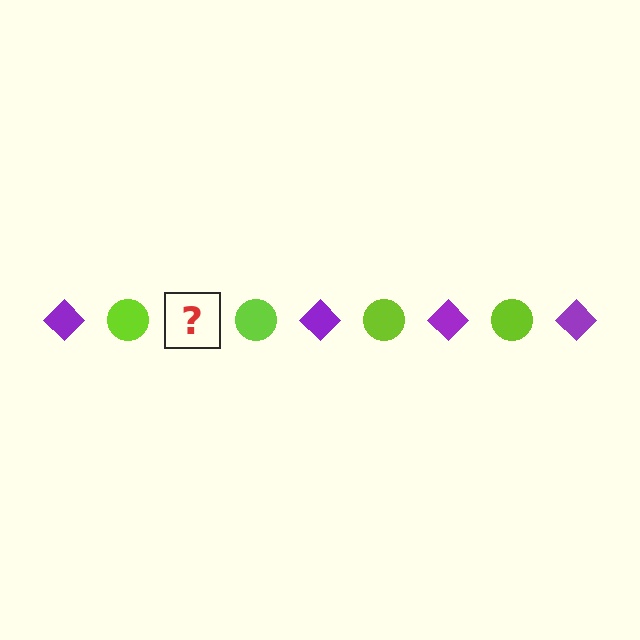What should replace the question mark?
The question mark should be replaced with a purple diamond.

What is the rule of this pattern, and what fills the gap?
The rule is that the pattern alternates between purple diamond and lime circle. The gap should be filled with a purple diamond.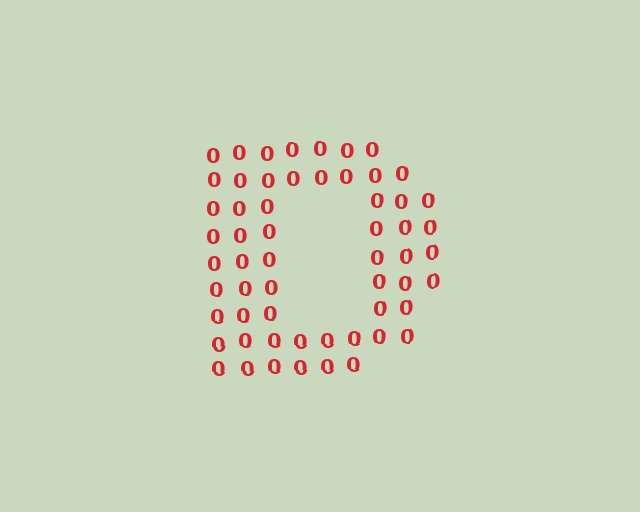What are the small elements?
The small elements are digit 0's.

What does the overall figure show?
The overall figure shows the letter D.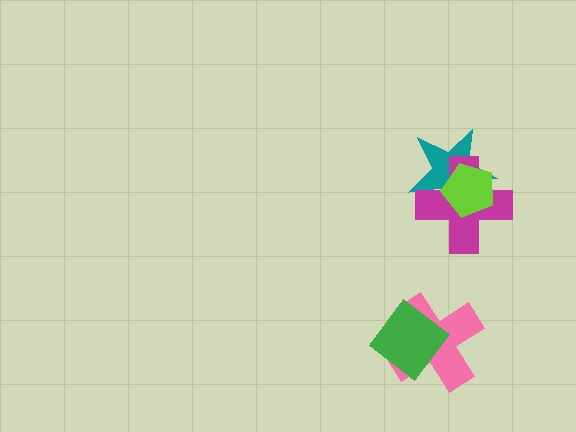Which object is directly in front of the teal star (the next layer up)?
The magenta cross is directly in front of the teal star.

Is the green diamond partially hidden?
No, no other shape covers it.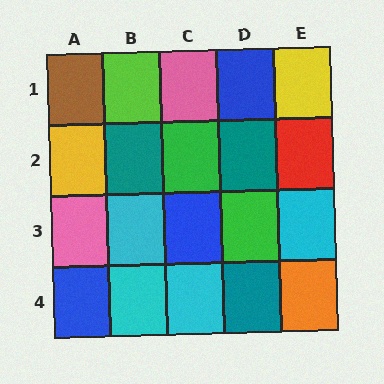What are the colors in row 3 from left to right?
Pink, cyan, blue, green, cyan.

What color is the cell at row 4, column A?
Blue.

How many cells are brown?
1 cell is brown.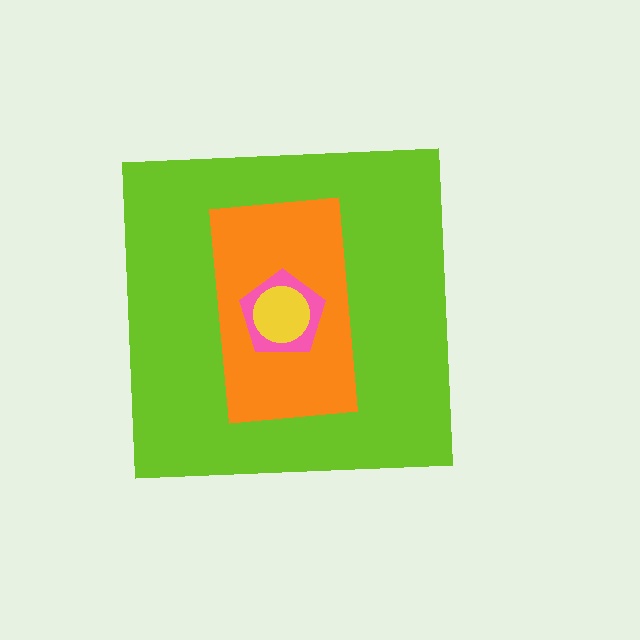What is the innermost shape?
The yellow circle.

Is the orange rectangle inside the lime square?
Yes.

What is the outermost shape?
The lime square.